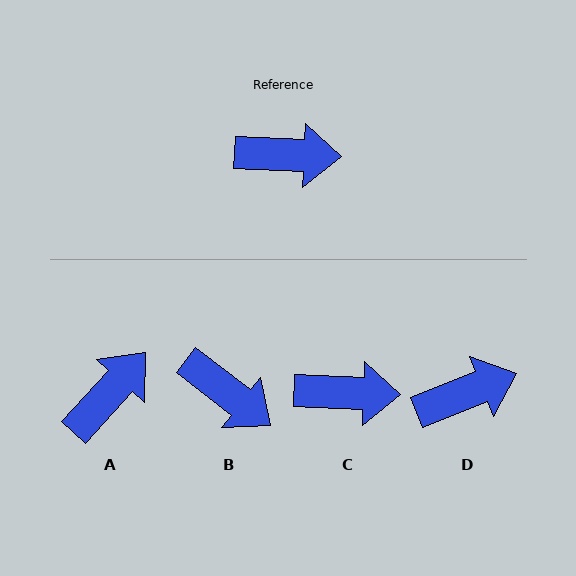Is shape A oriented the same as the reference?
No, it is off by about 51 degrees.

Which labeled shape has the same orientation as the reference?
C.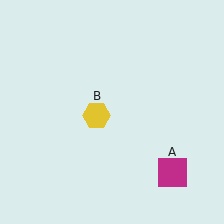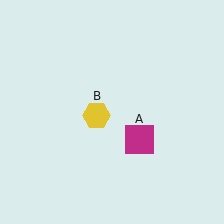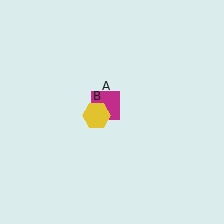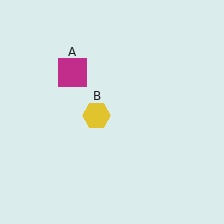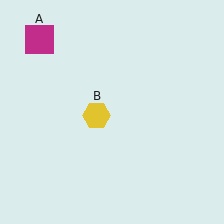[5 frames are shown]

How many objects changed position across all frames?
1 object changed position: magenta square (object A).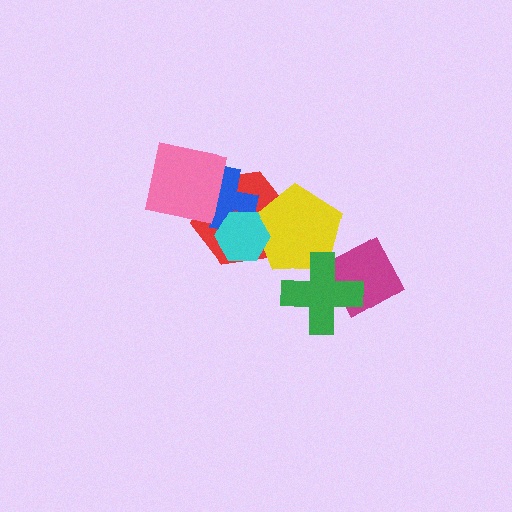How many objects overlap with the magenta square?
1 object overlaps with the magenta square.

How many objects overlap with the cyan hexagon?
3 objects overlap with the cyan hexagon.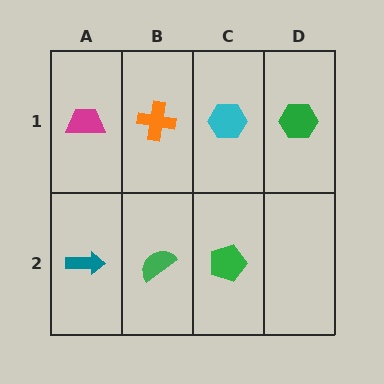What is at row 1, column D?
A green hexagon.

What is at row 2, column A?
A teal arrow.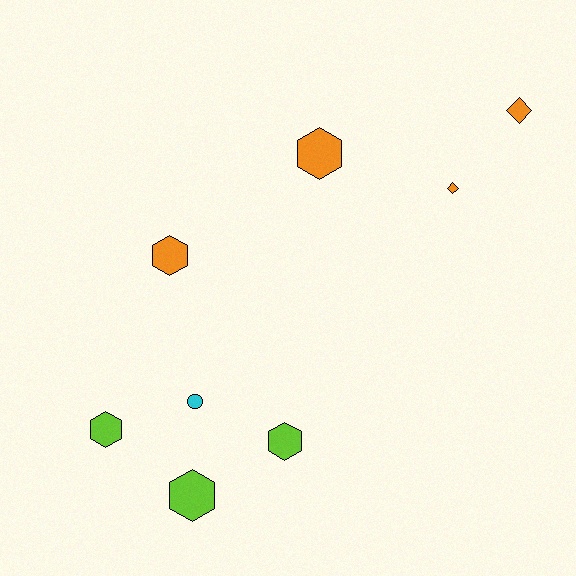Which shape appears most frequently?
Hexagon, with 5 objects.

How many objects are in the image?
There are 8 objects.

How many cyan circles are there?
There is 1 cyan circle.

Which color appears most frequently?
Orange, with 4 objects.